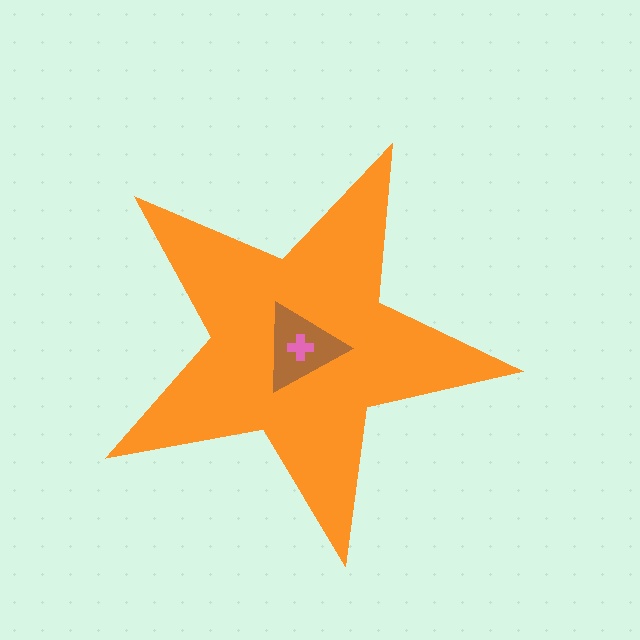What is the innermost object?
The pink cross.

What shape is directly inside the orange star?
The brown triangle.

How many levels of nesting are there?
3.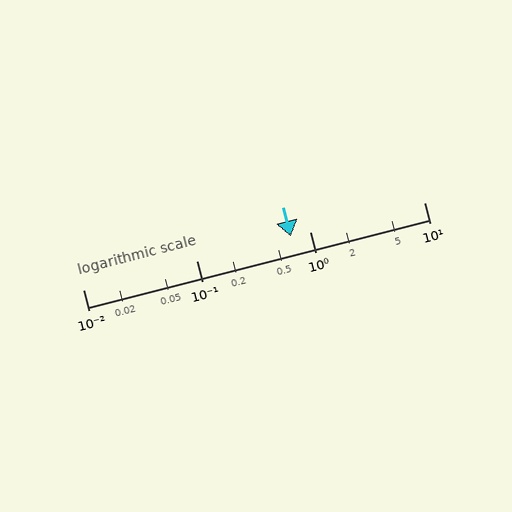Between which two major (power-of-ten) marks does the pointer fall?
The pointer is between 0.1 and 1.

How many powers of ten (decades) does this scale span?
The scale spans 3 decades, from 0.01 to 10.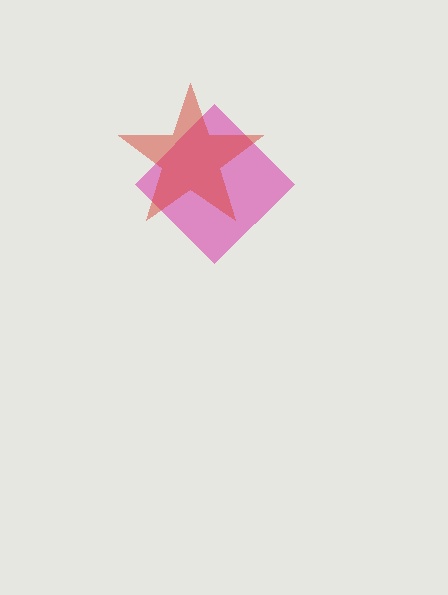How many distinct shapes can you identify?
There are 2 distinct shapes: a magenta diamond, a red star.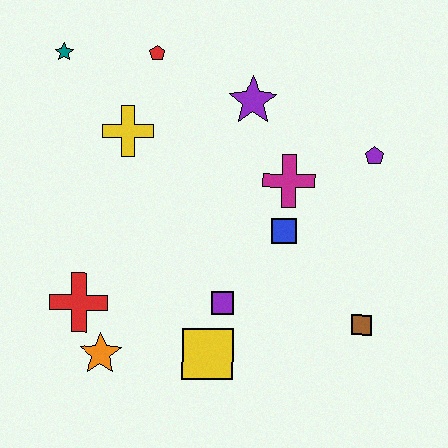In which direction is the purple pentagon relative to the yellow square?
The purple pentagon is above the yellow square.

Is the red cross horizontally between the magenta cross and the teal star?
Yes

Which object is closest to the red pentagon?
The yellow cross is closest to the red pentagon.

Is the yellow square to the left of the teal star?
No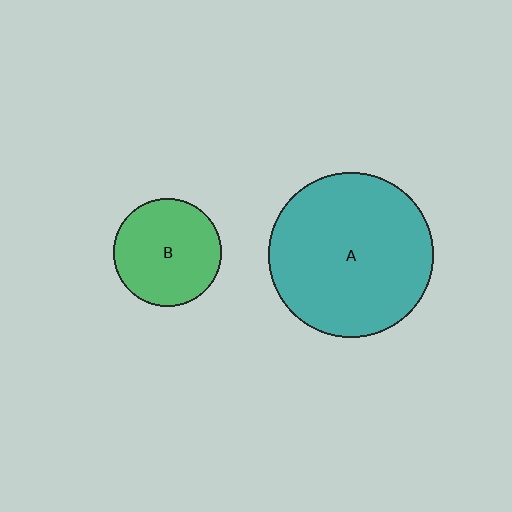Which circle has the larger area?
Circle A (teal).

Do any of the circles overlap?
No, none of the circles overlap.